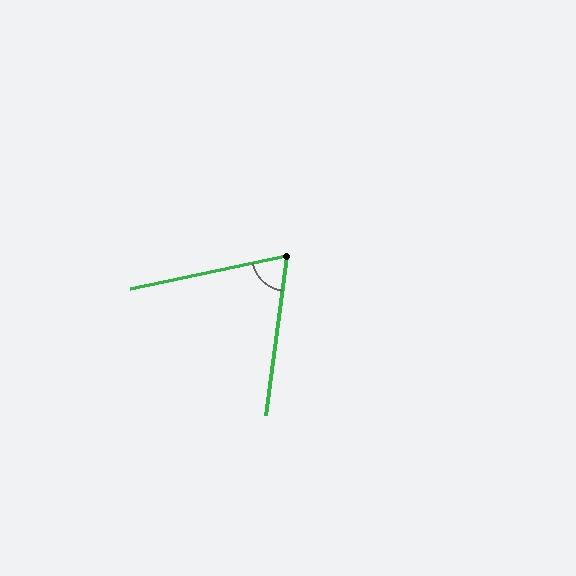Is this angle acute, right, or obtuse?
It is acute.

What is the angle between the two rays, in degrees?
Approximately 70 degrees.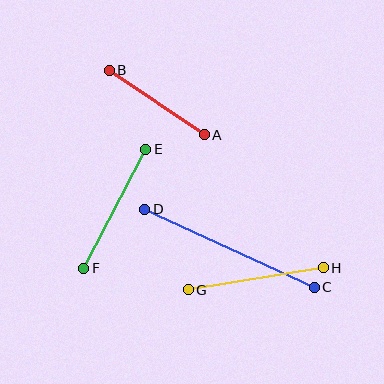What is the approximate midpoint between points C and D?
The midpoint is at approximately (230, 248) pixels.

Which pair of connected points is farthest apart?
Points C and D are farthest apart.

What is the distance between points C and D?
The distance is approximately 186 pixels.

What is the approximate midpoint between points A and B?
The midpoint is at approximately (157, 102) pixels.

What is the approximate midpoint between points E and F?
The midpoint is at approximately (115, 209) pixels.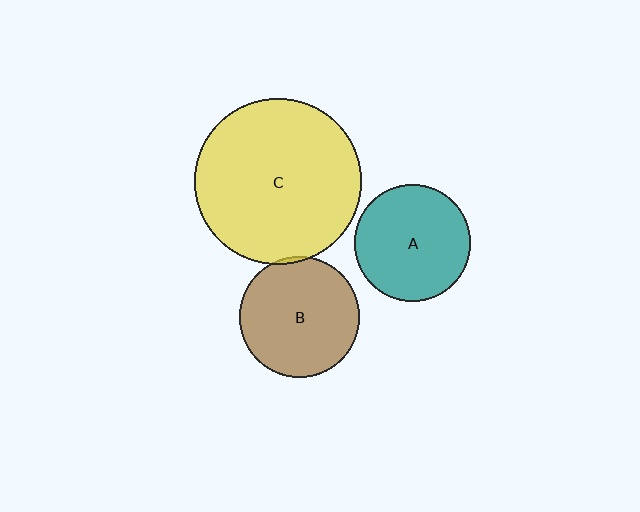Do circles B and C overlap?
Yes.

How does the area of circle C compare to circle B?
Approximately 1.9 times.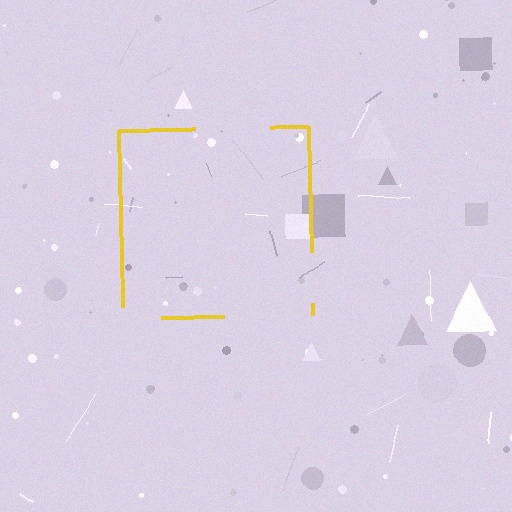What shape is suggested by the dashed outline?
The dashed outline suggests a square.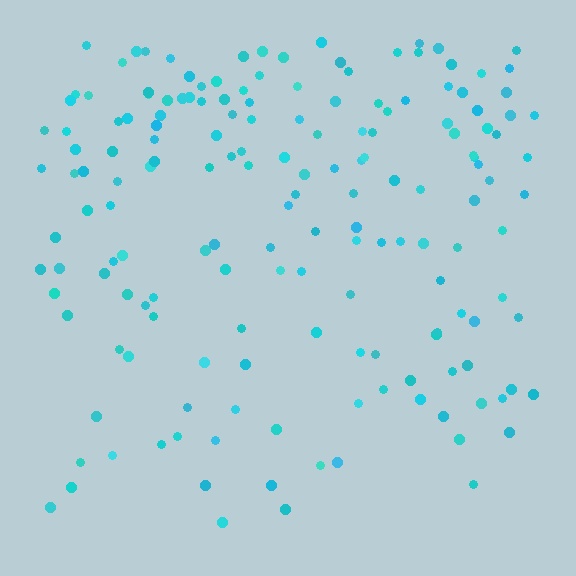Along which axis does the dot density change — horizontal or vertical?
Vertical.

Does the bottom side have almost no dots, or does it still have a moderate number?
Still a moderate number, just noticeably fewer than the top.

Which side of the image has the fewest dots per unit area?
The bottom.